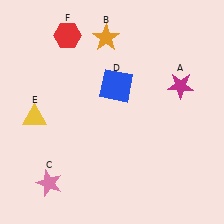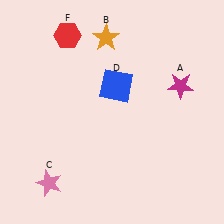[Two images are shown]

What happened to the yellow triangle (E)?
The yellow triangle (E) was removed in Image 2. It was in the bottom-left area of Image 1.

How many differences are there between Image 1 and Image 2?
There is 1 difference between the two images.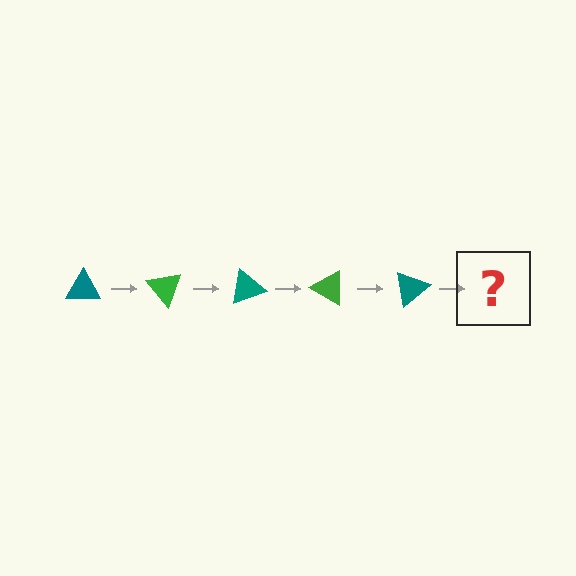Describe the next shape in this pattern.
It should be a green triangle, rotated 250 degrees from the start.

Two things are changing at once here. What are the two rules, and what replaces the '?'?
The two rules are that it rotates 50 degrees each step and the color cycles through teal and green. The '?' should be a green triangle, rotated 250 degrees from the start.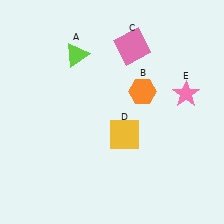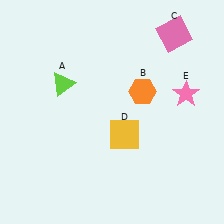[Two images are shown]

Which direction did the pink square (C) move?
The pink square (C) moved right.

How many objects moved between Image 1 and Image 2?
2 objects moved between the two images.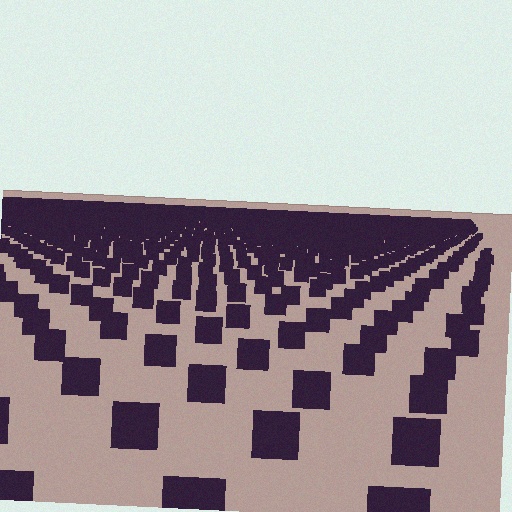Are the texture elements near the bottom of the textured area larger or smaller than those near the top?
Larger. Near the bottom, elements are closer to the viewer and appear at a bigger on-screen size.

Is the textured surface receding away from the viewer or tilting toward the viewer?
The surface is receding away from the viewer. Texture elements get smaller and denser toward the top.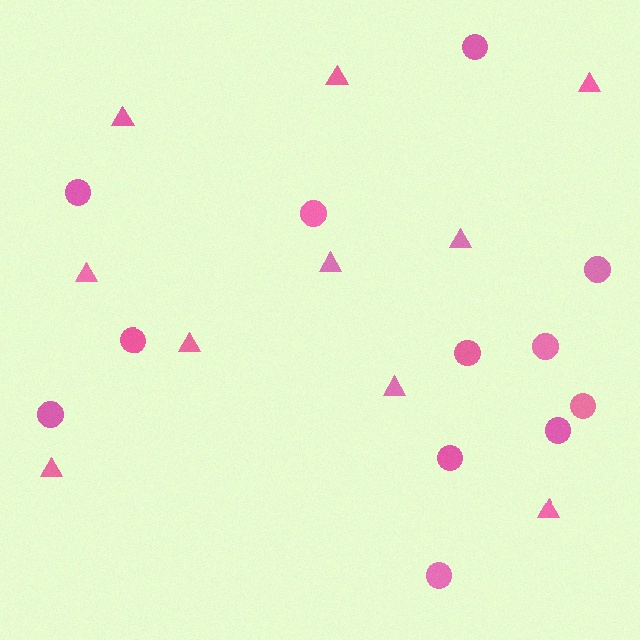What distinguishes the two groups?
There are 2 groups: one group of triangles (10) and one group of circles (12).